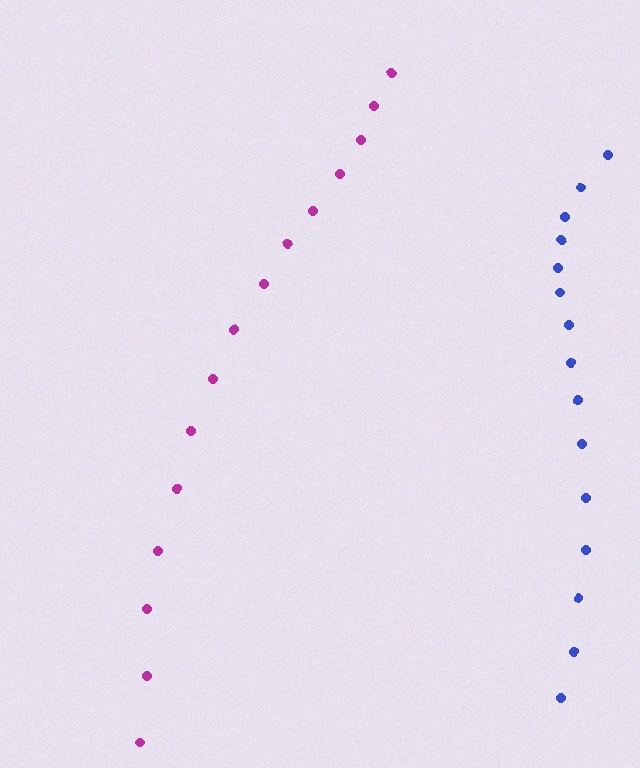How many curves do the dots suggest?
There are 2 distinct paths.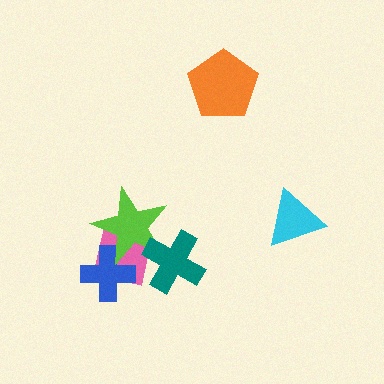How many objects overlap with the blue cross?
2 objects overlap with the blue cross.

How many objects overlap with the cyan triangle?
0 objects overlap with the cyan triangle.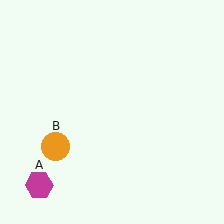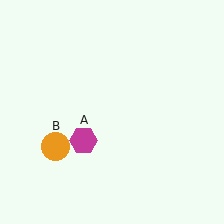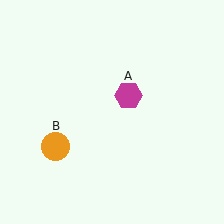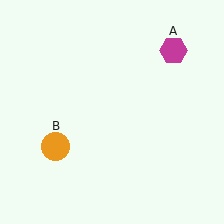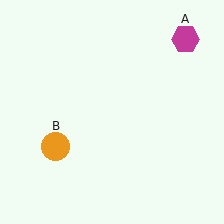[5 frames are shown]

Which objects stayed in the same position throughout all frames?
Orange circle (object B) remained stationary.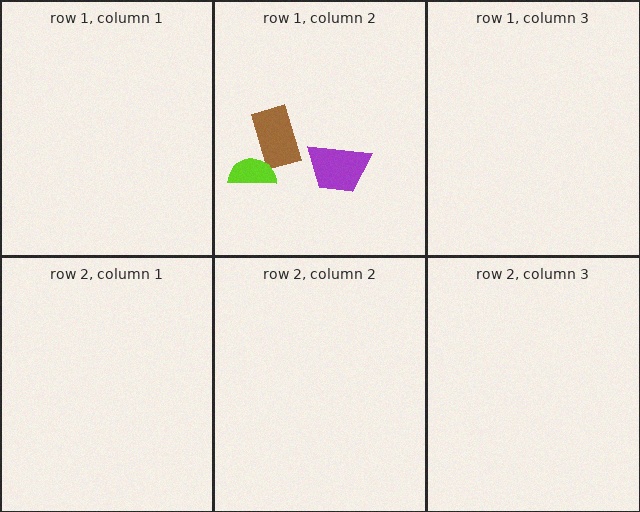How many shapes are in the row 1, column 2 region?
3.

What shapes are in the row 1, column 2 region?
The brown rectangle, the lime semicircle, the purple trapezoid.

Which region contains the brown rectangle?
The row 1, column 2 region.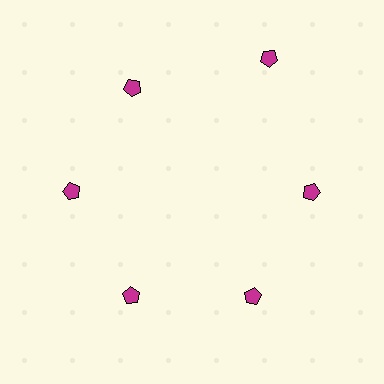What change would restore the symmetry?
The symmetry would be restored by moving it inward, back onto the ring so that all 6 pentagons sit at equal angles and equal distance from the center.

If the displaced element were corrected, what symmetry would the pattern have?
It would have 6-fold rotational symmetry — the pattern would map onto itself every 60 degrees.